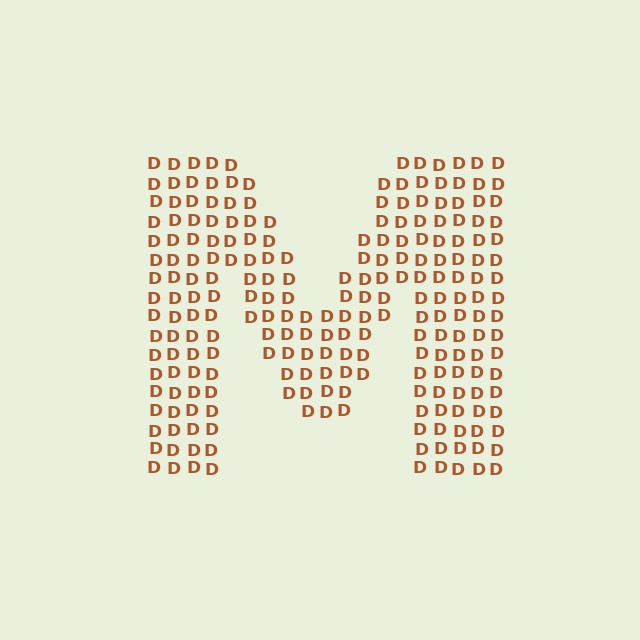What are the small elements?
The small elements are letter D's.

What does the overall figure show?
The overall figure shows the letter M.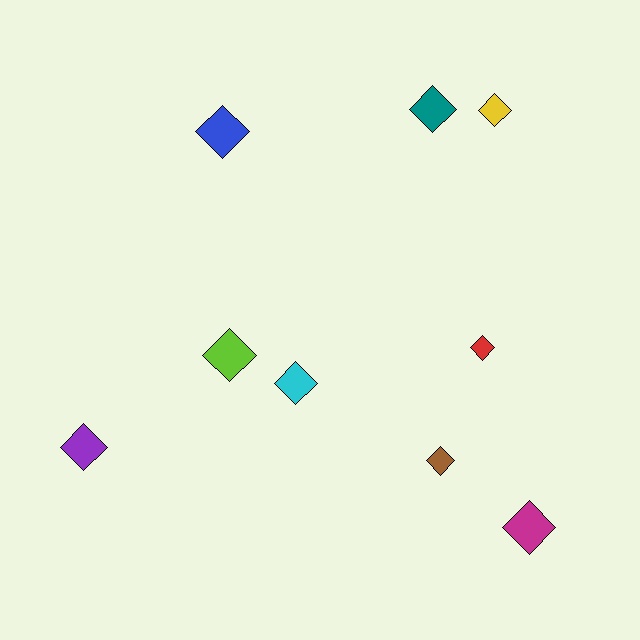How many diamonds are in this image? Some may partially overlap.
There are 9 diamonds.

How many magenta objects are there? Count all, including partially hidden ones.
There is 1 magenta object.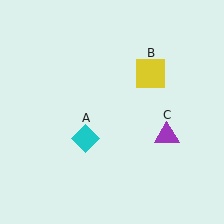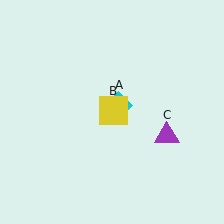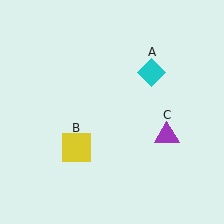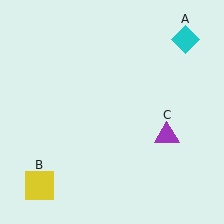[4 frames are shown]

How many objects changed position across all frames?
2 objects changed position: cyan diamond (object A), yellow square (object B).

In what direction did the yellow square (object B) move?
The yellow square (object B) moved down and to the left.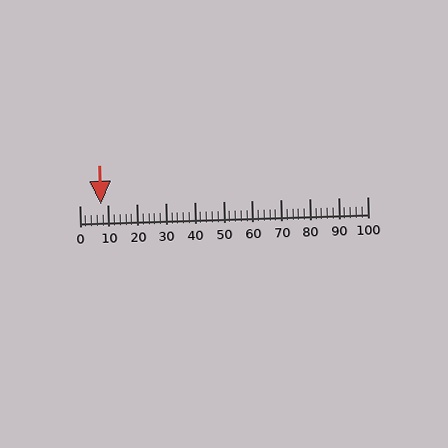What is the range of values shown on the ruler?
The ruler shows values from 0 to 100.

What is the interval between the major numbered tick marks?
The major tick marks are spaced 10 units apart.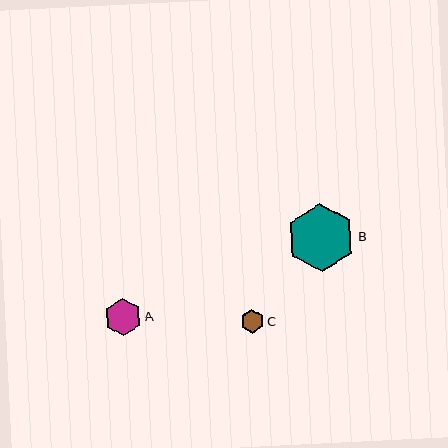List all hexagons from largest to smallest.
From largest to smallest: B, A, C.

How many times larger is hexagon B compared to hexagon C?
Hexagon B is approximately 2.9 times the size of hexagon C.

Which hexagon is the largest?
Hexagon B is the largest with a size of approximately 68 pixels.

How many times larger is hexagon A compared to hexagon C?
Hexagon A is approximately 1.6 times the size of hexagon C.